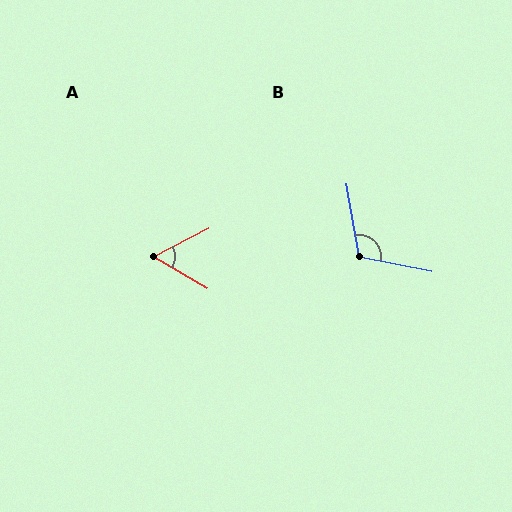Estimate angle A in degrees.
Approximately 58 degrees.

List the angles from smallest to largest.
A (58°), B (111°).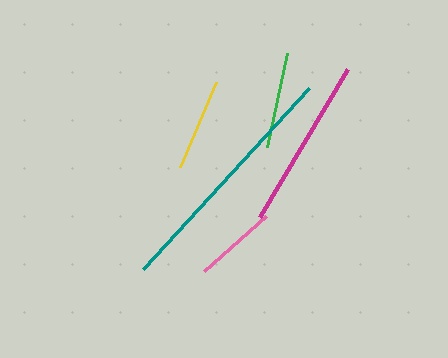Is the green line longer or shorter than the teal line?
The teal line is longer than the green line.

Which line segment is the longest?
The teal line is the longest at approximately 246 pixels.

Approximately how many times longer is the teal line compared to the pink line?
The teal line is approximately 3.0 times the length of the pink line.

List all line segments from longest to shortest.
From longest to shortest: teal, magenta, green, yellow, pink.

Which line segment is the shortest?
The pink line is the shortest at approximately 83 pixels.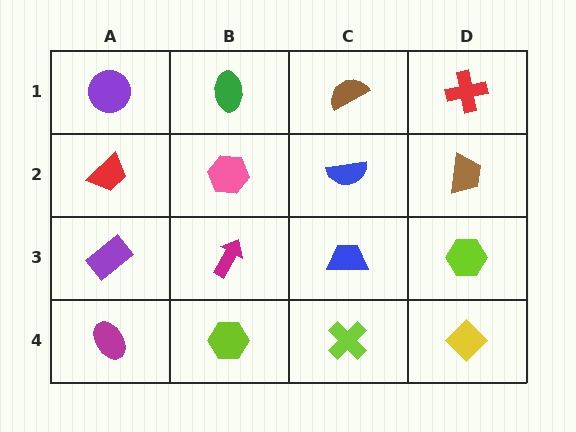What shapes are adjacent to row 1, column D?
A brown trapezoid (row 2, column D), a brown semicircle (row 1, column C).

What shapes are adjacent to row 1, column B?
A pink hexagon (row 2, column B), a purple circle (row 1, column A), a brown semicircle (row 1, column C).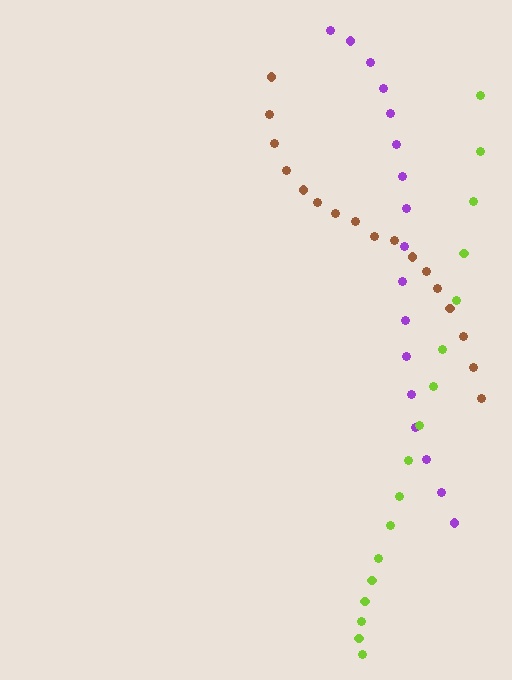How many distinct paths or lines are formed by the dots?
There are 3 distinct paths.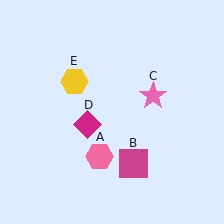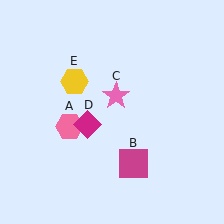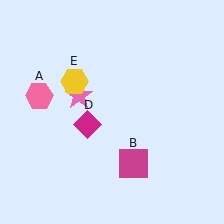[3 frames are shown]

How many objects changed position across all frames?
2 objects changed position: pink hexagon (object A), pink star (object C).